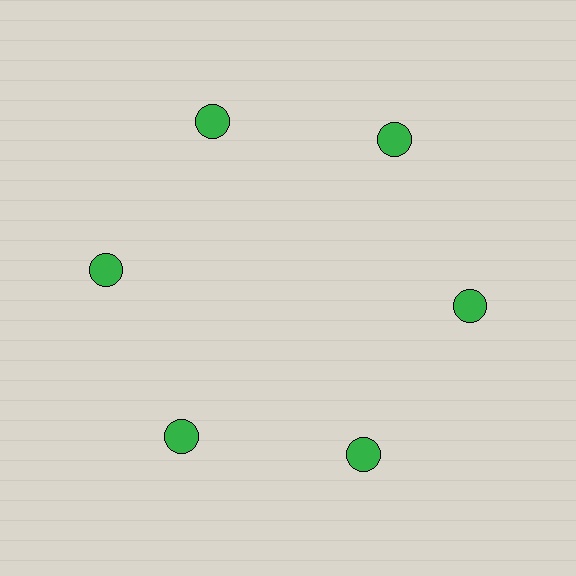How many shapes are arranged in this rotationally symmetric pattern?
There are 6 shapes, arranged in 6 groups of 1.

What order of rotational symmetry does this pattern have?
This pattern has 6-fold rotational symmetry.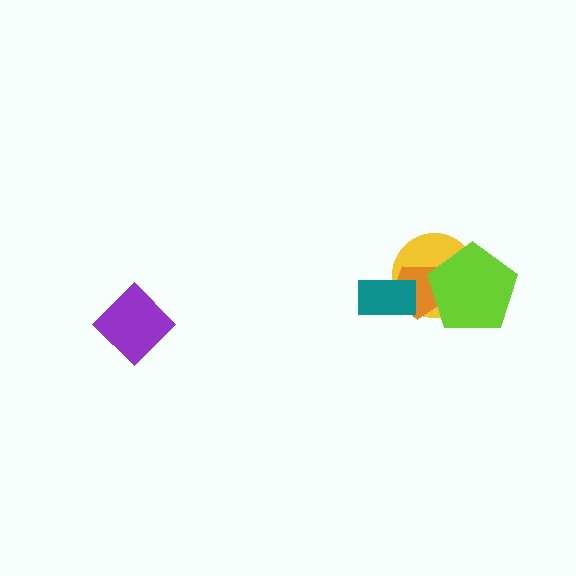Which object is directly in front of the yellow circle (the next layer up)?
The orange pentagon is directly in front of the yellow circle.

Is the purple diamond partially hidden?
No, no other shape covers it.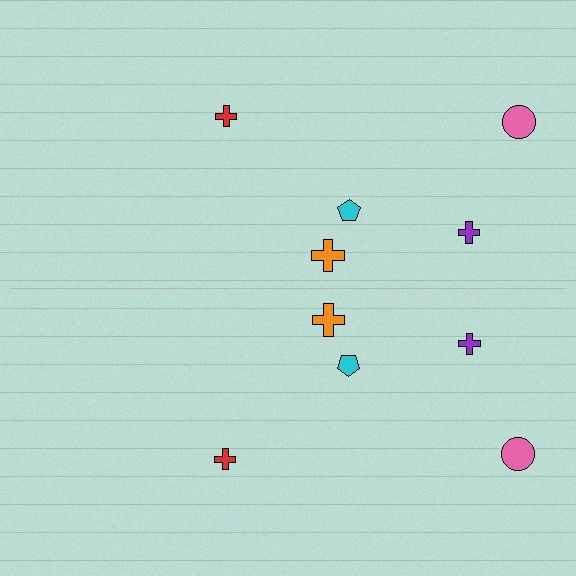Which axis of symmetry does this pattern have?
The pattern has a horizontal axis of symmetry running through the center of the image.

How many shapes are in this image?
There are 10 shapes in this image.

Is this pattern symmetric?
Yes, this pattern has bilateral (reflection) symmetry.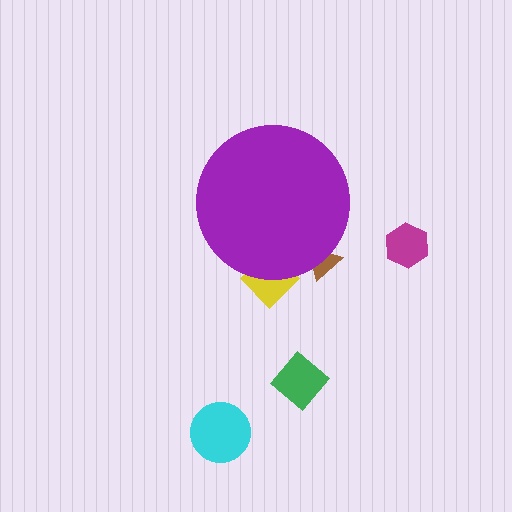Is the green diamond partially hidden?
No, the green diamond is fully visible.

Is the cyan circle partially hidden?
No, the cyan circle is fully visible.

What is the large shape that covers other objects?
A purple circle.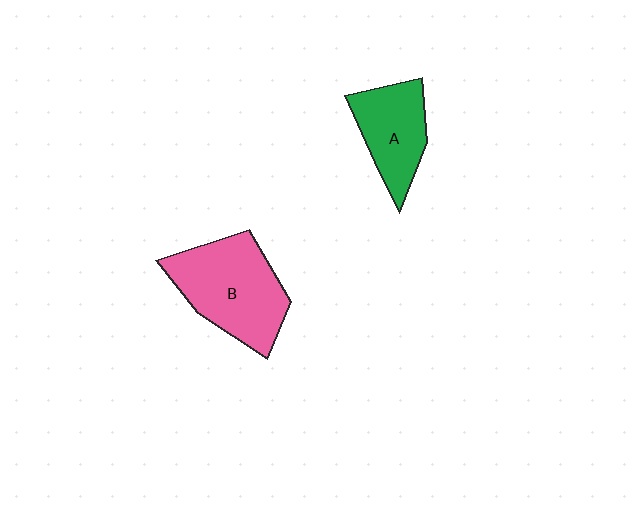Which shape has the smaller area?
Shape A (green).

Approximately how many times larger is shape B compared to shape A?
Approximately 1.5 times.